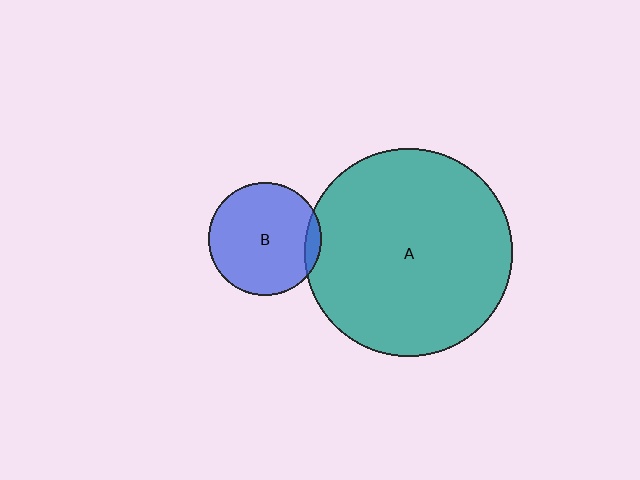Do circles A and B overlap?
Yes.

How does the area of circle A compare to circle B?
Approximately 3.4 times.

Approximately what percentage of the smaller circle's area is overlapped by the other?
Approximately 5%.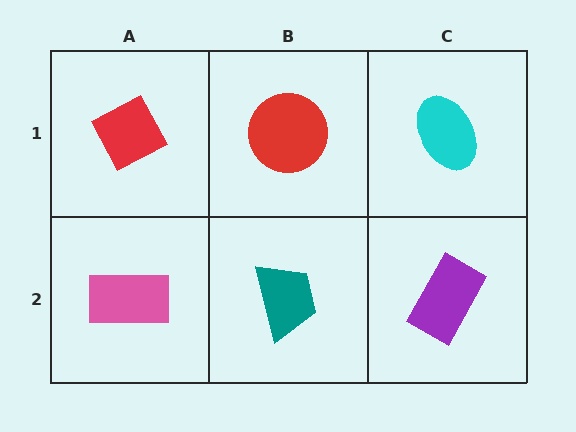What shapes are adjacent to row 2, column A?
A red diamond (row 1, column A), a teal trapezoid (row 2, column B).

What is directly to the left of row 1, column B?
A red diamond.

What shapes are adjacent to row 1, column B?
A teal trapezoid (row 2, column B), a red diamond (row 1, column A), a cyan ellipse (row 1, column C).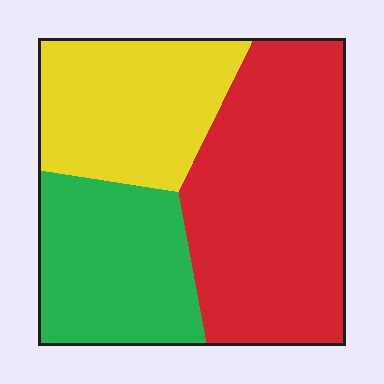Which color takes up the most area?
Red, at roughly 45%.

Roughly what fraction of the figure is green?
Green covers 27% of the figure.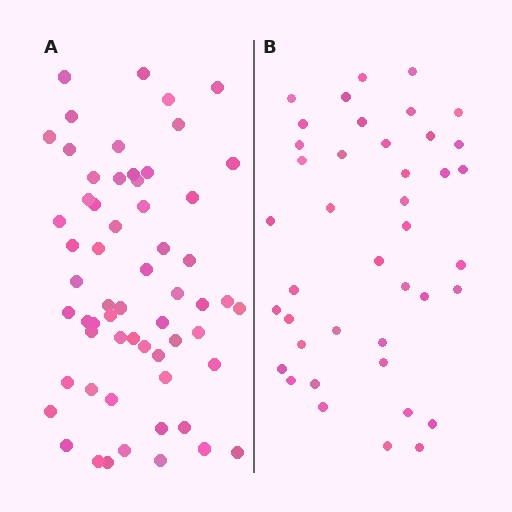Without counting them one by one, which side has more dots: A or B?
Region A (the left region) has more dots.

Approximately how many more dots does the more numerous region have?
Region A has approximately 20 more dots than region B.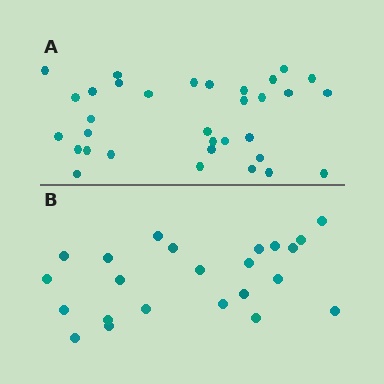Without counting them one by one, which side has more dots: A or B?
Region A (the top region) has more dots.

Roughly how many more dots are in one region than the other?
Region A has roughly 10 or so more dots than region B.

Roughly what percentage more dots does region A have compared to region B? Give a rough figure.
About 45% more.